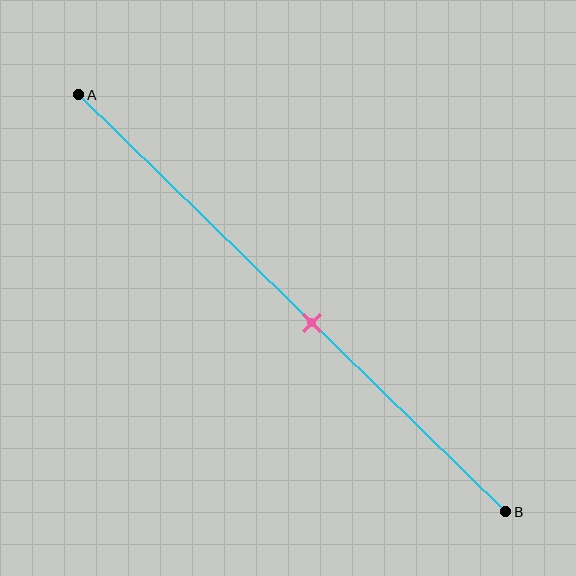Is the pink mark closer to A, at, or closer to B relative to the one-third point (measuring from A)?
The pink mark is closer to point B than the one-third point of segment AB.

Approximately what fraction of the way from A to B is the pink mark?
The pink mark is approximately 55% of the way from A to B.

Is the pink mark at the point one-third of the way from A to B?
No, the mark is at about 55% from A, not at the 33% one-third point.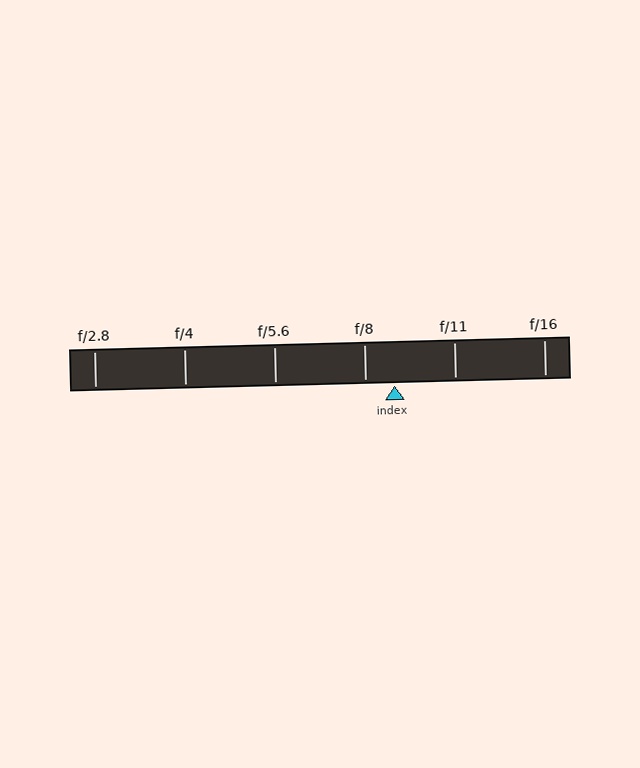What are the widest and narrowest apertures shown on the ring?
The widest aperture shown is f/2.8 and the narrowest is f/16.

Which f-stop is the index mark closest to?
The index mark is closest to f/8.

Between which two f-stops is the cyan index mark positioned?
The index mark is between f/8 and f/11.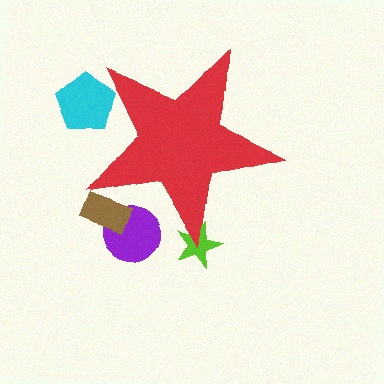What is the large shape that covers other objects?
A red star.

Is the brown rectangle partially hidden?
Yes, the brown rectangle is partially hidden behind the red star.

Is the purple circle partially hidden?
Yes, the purple circle is partially hidden behind the red star.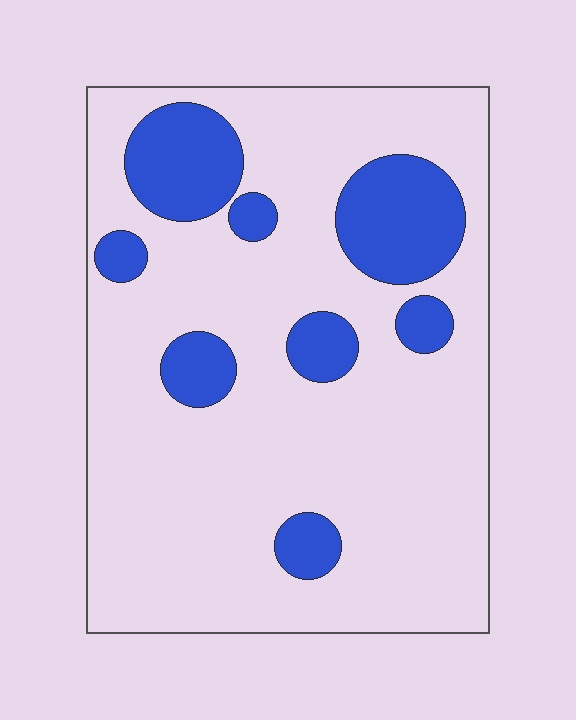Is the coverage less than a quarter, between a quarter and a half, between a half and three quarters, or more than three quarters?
Less than a quarter.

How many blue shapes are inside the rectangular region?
8.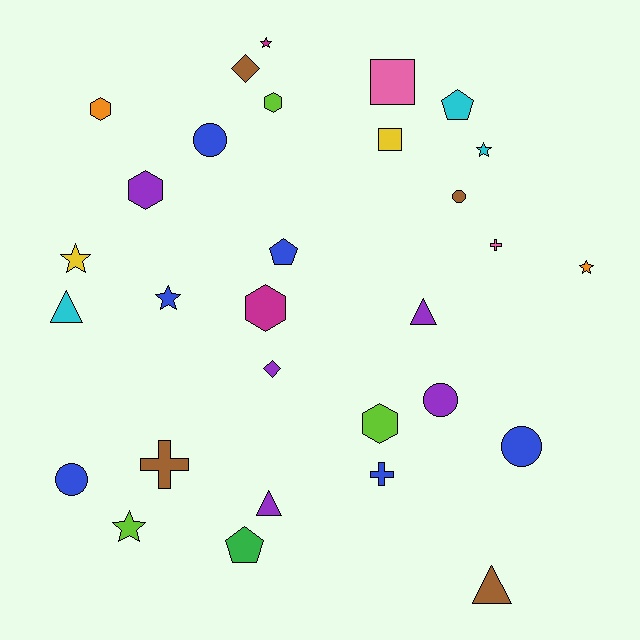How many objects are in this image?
There are 30 objects.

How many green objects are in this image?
There is 1 green object.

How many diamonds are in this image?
There are 2 diamonds.